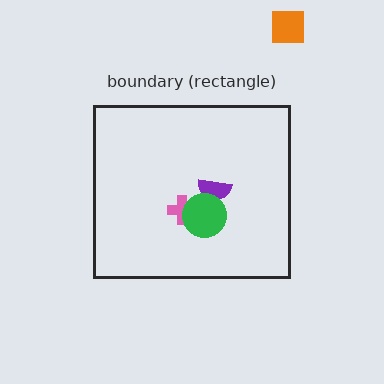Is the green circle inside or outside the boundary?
Inside.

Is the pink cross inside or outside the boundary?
Inside.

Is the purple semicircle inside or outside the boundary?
Inside.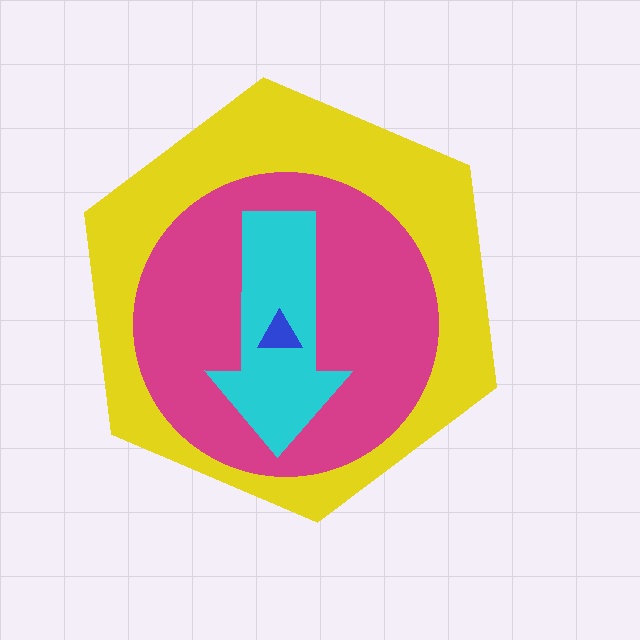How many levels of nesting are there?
4.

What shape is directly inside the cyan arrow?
The blue triangle.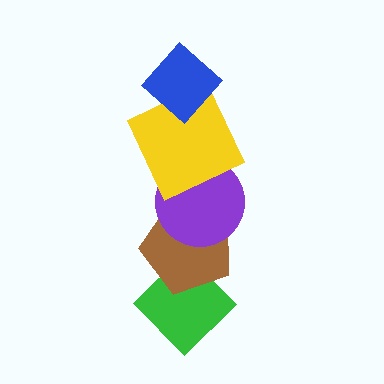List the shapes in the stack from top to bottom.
From top to bottom: the blue diamond, the yellow square, the purple circle, the brown pentagon, the green diamond.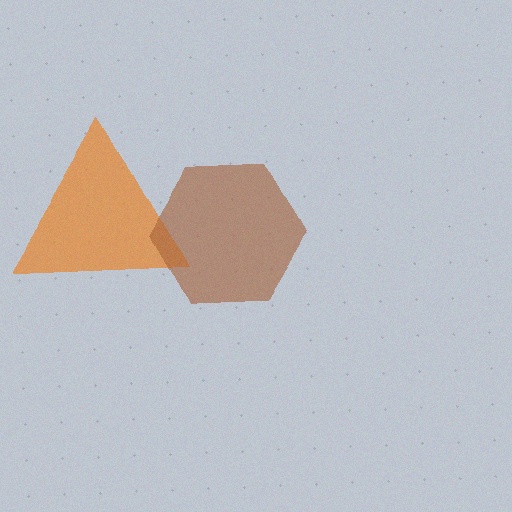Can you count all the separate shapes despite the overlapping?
Yes, there are 2 separate shapes.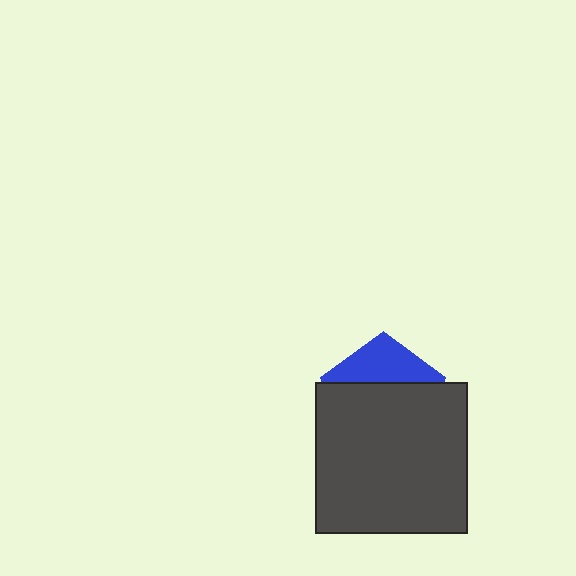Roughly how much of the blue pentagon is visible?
A small part of it is visible (roughly 33%).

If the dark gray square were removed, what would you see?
You would see the complete blue pentagon.